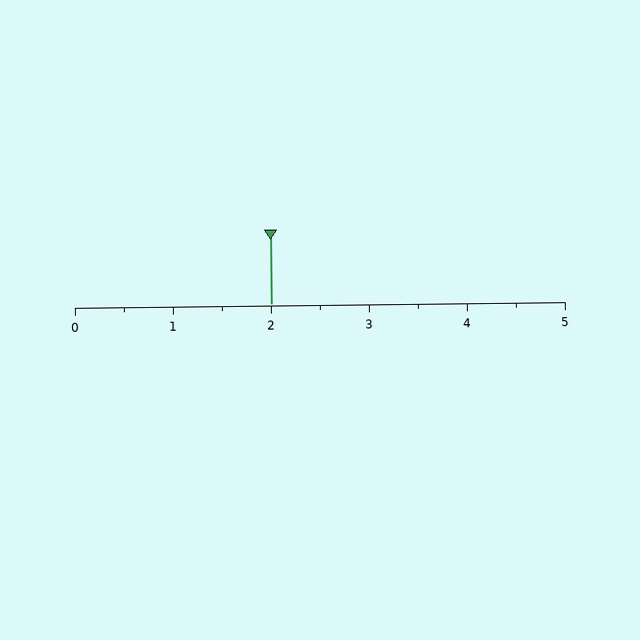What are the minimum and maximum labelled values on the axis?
The axis runs from 0 to 5.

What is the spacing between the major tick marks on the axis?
The major ticks are spaced 1 apart.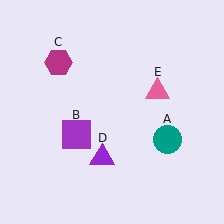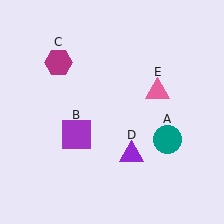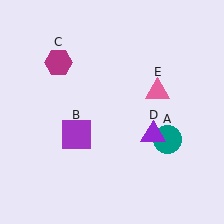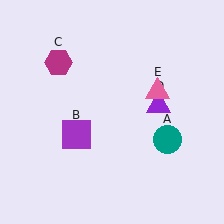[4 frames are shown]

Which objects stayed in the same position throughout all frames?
Teal circle (object A) and purple square (object B) and magenta hexagon (object C) and pink triangle (object E) remained stationary.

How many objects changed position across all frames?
1 object changed position: purple triangle (object D).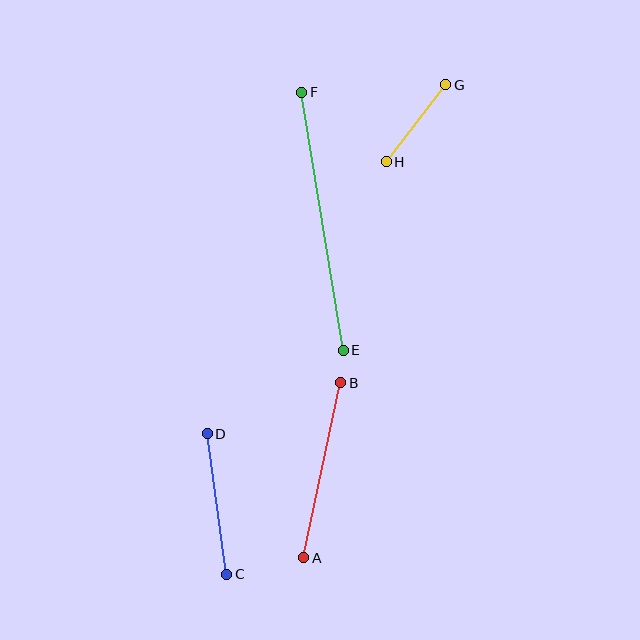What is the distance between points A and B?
The distance is approximately 179 pixels.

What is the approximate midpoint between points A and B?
The midpoint is at approximately (322, 470) pixels.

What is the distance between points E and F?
The distance is approximately 261 pixels.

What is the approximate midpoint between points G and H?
The midpoint is at approximately (416, 123) pixels.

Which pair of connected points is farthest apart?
Points E and F are farthest apart.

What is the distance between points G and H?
The distance is approximately 97 pixels.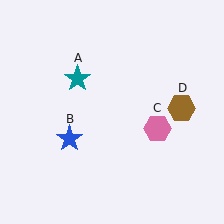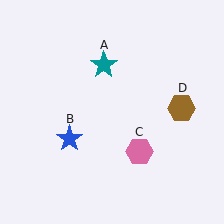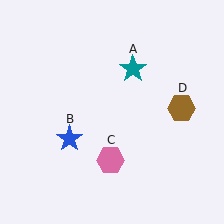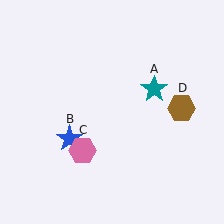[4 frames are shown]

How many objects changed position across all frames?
2 objects changed position: teal star (object A), pink hexagon (object C).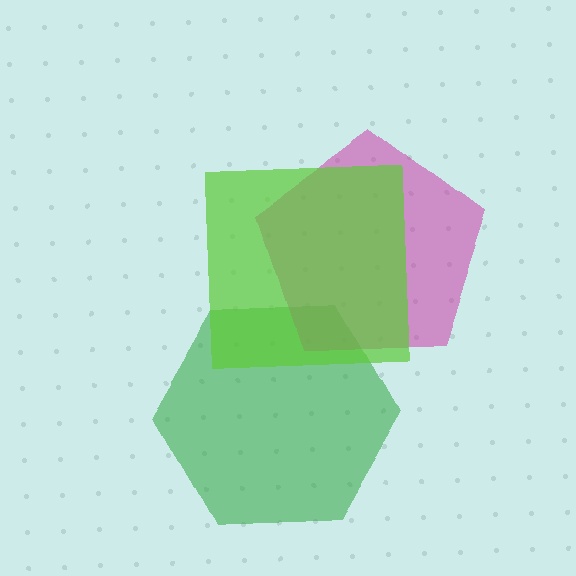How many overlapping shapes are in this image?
There are 3 overlapping shapes in the image.